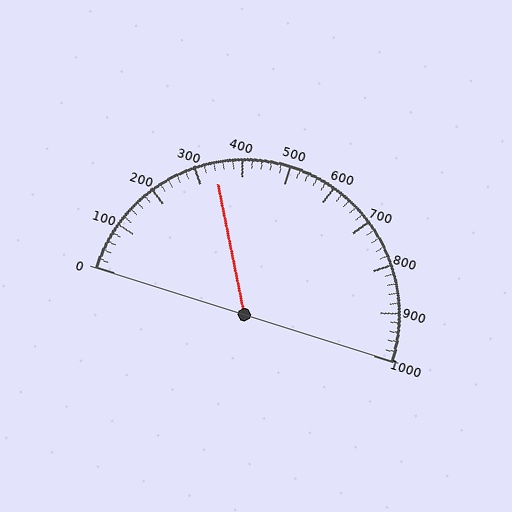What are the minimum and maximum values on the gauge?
The gauge ranges from 0 to 1000.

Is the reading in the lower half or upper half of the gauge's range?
The reading is in the lower half of the range (0 to 1000).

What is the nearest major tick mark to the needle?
The nearest major tick mark is 300.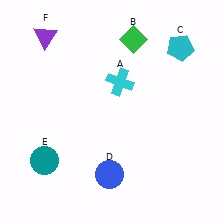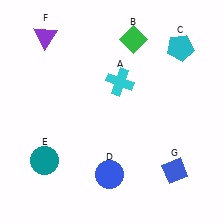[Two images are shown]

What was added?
A blue diamond (G) was added in Image 2.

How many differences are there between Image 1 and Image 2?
There is 1 difference between the two images.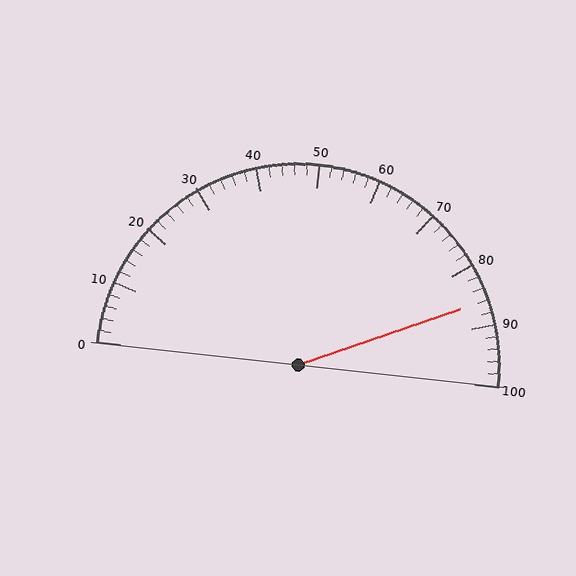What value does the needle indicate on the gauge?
The needle indicates approximately 86.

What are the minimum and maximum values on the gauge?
The gauge ranges from 0 to 100.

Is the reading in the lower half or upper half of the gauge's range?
The reading is in the upper half of the range (0 to 100).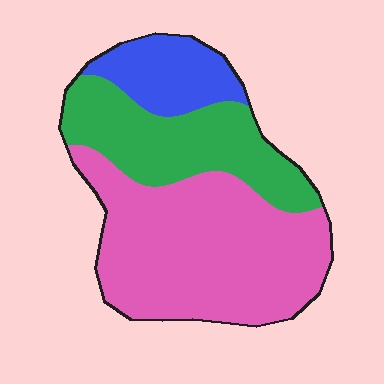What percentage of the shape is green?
Green covers roughly 30% of the shape.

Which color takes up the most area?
Pink, at roughly 55%.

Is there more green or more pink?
Pink.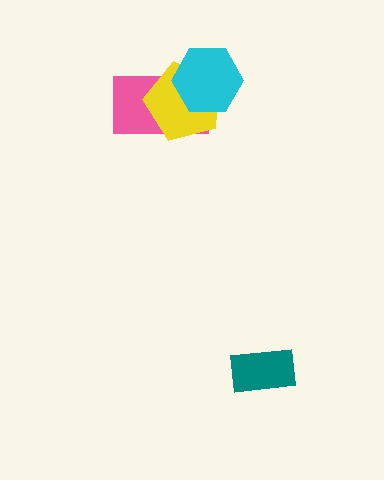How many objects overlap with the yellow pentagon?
2 objects overlap with the yellow pentagon.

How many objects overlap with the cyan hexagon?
2 objects overlap with the cyan hexagon.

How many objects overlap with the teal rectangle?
0 objects overlap with the teal rectangle.